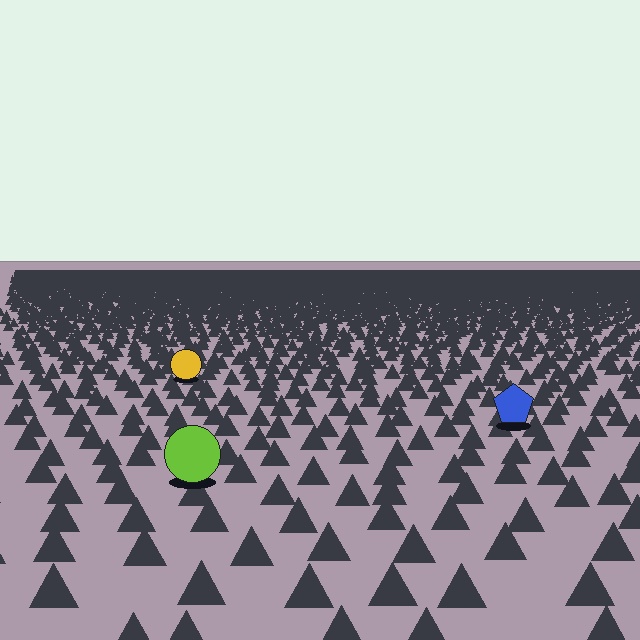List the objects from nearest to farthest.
From nearest to farthest: the lime circle, the blue pentagon, the yellow circle.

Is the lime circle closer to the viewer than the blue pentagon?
Yes. The lime circle is closer — you can tell from the texture gradient: the ground texture is coarser near it.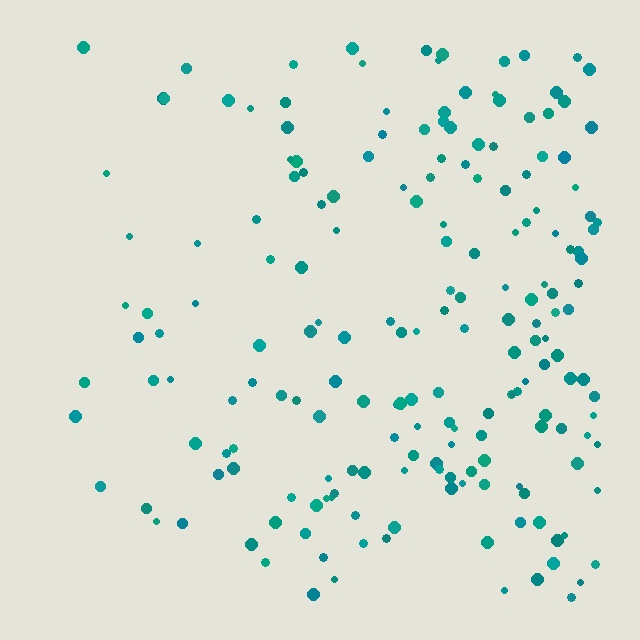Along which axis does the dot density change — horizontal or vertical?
Horizontal.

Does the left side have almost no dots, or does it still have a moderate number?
Still a moderate number, just noticeably fewer than the right.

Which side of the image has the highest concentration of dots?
The right.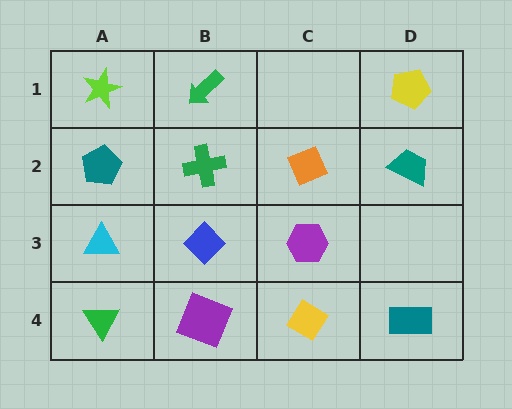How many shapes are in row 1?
3 shapes.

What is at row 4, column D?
A teal rectangle.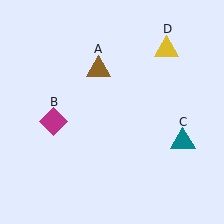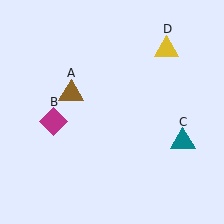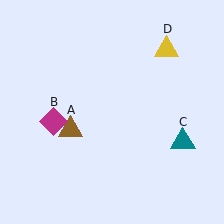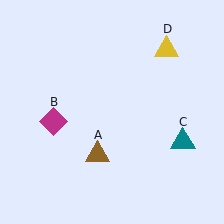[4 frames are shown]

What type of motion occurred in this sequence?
The brown triangle (object A) rotated counterclockwise around the center of the scene.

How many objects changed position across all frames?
1 object changed position: brown triangle (object A).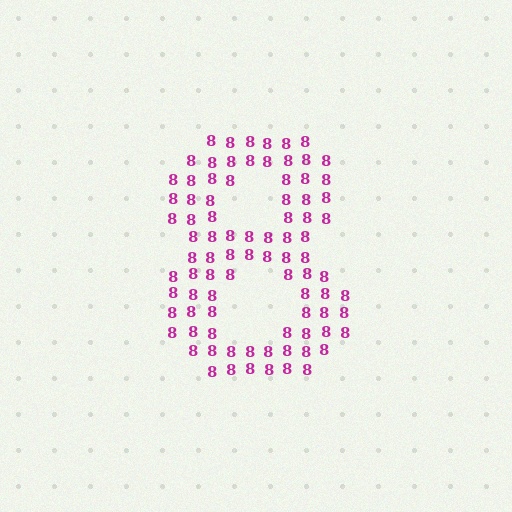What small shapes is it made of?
It is made of small digit 8's.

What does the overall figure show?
The overall figure shows the digit 8.